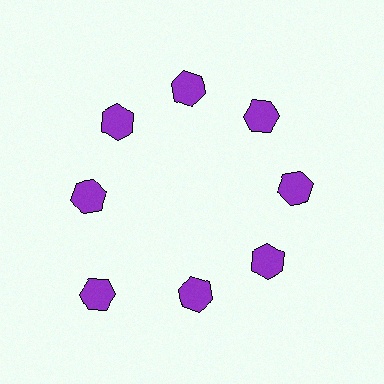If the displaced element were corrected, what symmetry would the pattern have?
It would have 8-fold rotational symmetry — the pattern would map onto itself every 45 degrees.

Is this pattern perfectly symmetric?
No. The 8 purple hexagons are arranged in a ring, but one element near the 8 o'clock position is pushed outward from the center, breaking the 8-fold rotational symmetry.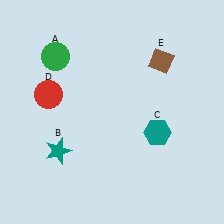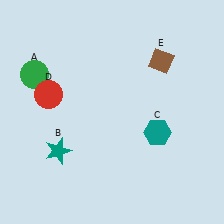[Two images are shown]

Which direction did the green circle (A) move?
The green circle (A) moved left.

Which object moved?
The green circle (A) moved left.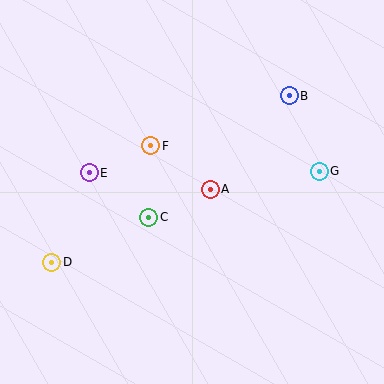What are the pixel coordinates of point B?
Point B is at (289, 96).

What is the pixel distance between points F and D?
The distance between F and D is 153 pixels.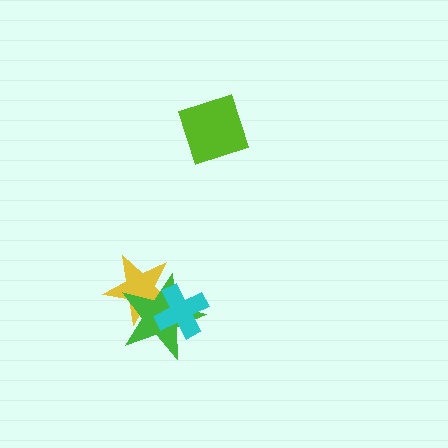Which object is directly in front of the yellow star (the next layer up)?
The green star is directly in front of the yellow star.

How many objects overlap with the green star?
2 objects overlap with the green star.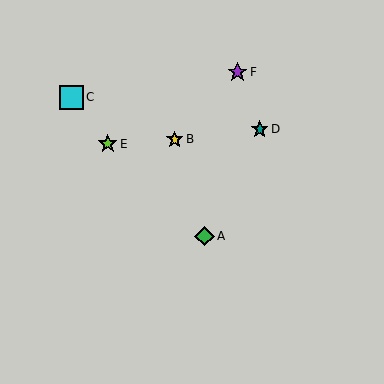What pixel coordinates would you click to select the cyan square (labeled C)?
Click at (71, 97) to select the cyan square C.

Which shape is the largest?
The cyan square (labeled C) is the largest.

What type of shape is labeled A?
Shape A is a green diamond.